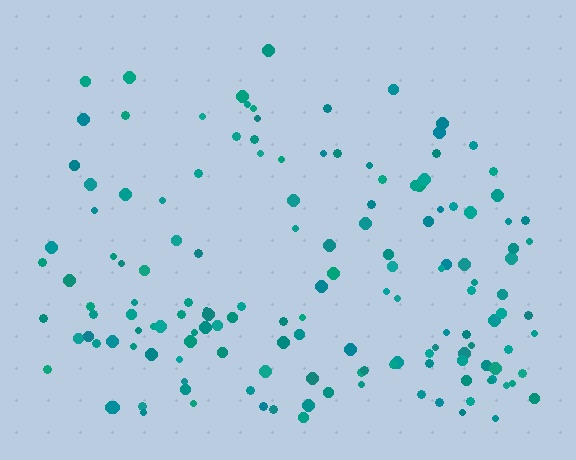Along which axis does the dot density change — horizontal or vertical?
Vertical.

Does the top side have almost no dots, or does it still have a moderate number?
Still a moderate number, just noticeably fewer than the bottom.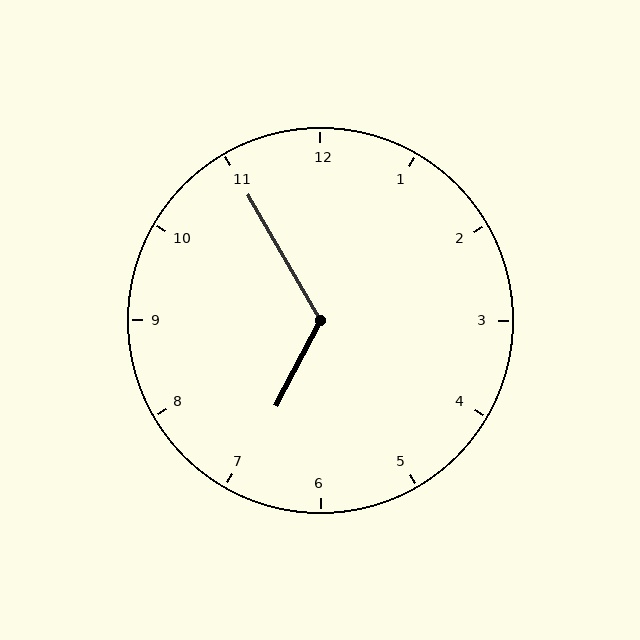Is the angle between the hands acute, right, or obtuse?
It is obtuse.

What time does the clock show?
6:55.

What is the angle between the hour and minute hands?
Approximately 122 degrees.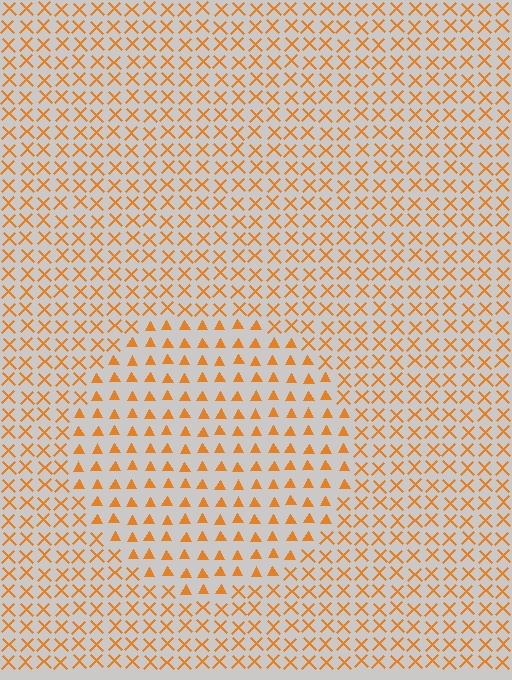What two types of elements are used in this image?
The image uses triangles inside the circle region and X marks outside it.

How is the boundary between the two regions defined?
The boundary is defined by a change in element shape: triangles inside vs. X marks outside. All elements share the same color and spacing.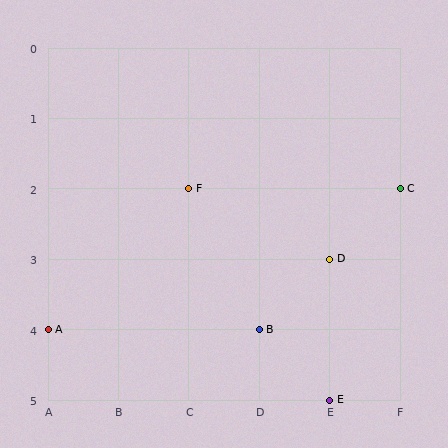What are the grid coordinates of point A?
Point A is at grid coordinates (A, 4).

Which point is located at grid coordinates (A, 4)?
Point A is at (A, 4).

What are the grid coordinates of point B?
Point B is at grid coordinates (D, 4).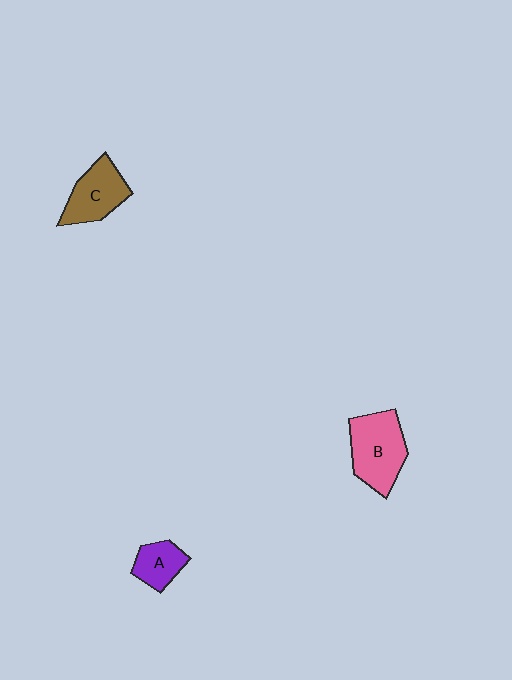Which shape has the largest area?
Shape B (pink).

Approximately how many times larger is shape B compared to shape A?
Approximately 1.9 times.